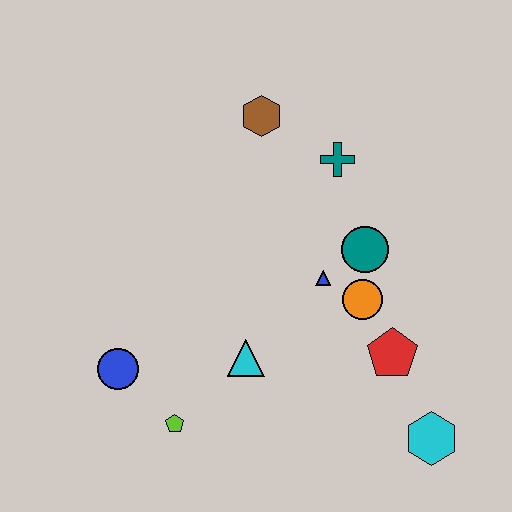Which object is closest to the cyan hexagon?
The red pentagon is closest to the cyan hexagon.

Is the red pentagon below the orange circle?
Yes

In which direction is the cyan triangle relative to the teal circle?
The cyan triangle is to the left of the teal circle.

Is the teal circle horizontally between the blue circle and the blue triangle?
No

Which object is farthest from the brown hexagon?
The cyan hexagon is farthest from the brown hexagon.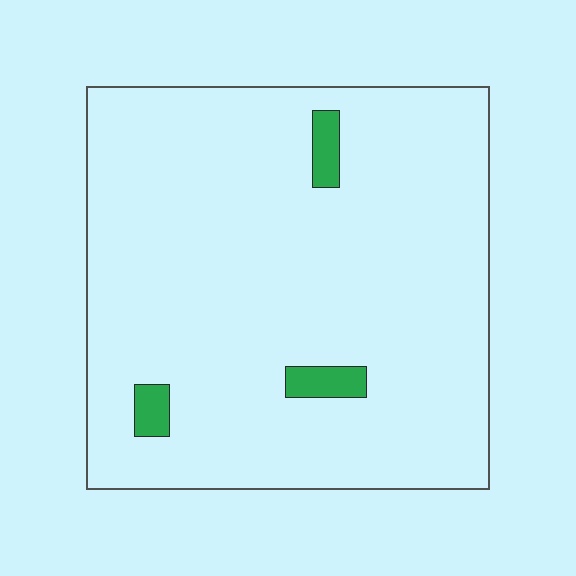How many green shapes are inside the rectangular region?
3.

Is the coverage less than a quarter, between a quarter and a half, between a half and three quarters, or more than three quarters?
Less than a quarter.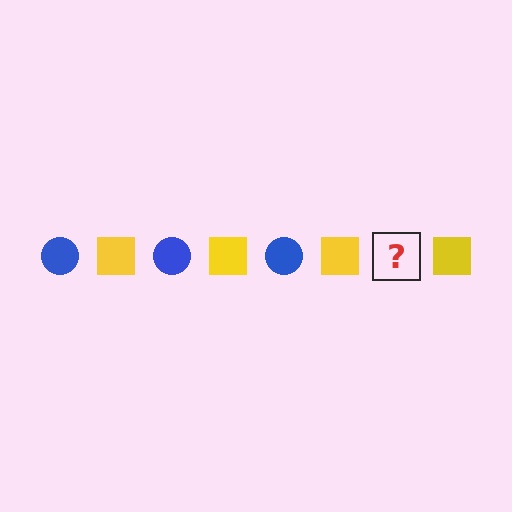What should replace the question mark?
The question mark should be replaced with a blue circle.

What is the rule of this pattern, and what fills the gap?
The rule is that the pattern alternates between blue circle and yellow square. The gap should be filled with a blue circle.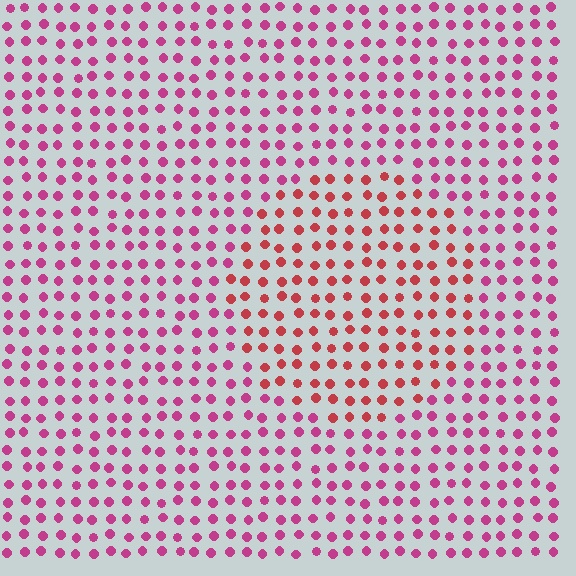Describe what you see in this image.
The image is filled with small magenta elements in a uniform arrangement. A circle-shaped region is visible where the elements are tinted to a slightly different hue, forming a subtle color boundary.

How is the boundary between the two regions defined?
The boundary is defined purely by a slight shift in hue (about 31 degrees). Spacing, size, and orientation are identical on both sides.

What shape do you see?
I see a circle.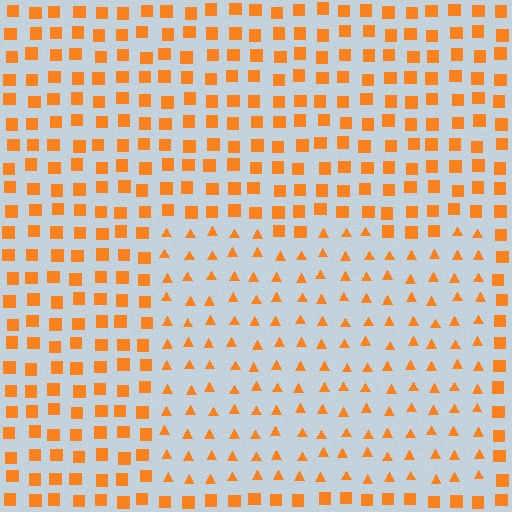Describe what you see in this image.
The image is filled with small orange elements arranged in a uniform grid. A rectangle-shaped region contains triangles, while the surrounding area contains squares. The boundary is defined purely by the change in element shape.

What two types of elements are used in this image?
The image uses triangles inside the rectangle region and squares outside it.